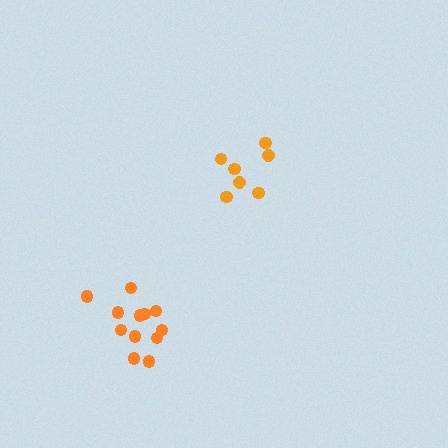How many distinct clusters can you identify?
There are 2 distinct clusters.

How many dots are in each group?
Group 1: 12 dots, Group 2: 7 dots (19 total).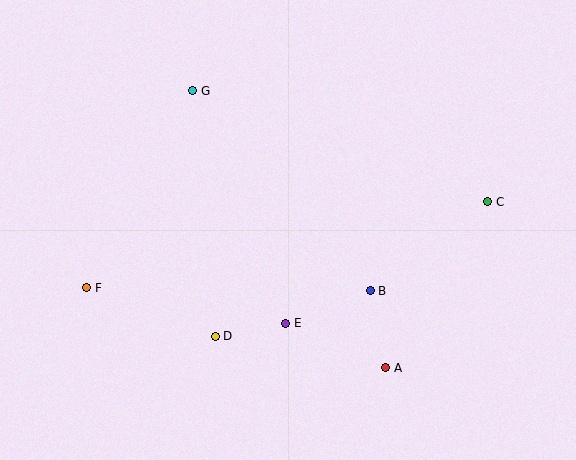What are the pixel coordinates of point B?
Point B is at (370, 291).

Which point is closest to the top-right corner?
Point C is closest to the top-right corner.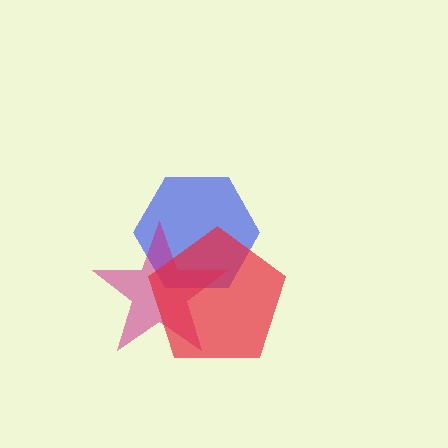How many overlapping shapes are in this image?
There are 3 overlapping shapes in the image.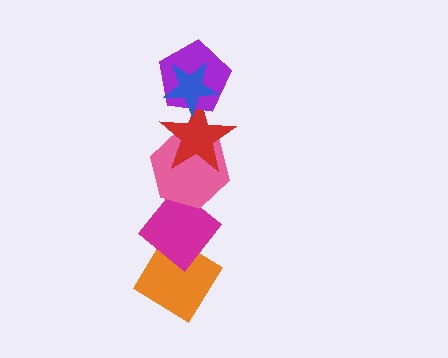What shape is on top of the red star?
The purple pentagon is on top of the red star.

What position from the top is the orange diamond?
The orange diamond is 6th from the top.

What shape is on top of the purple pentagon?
The blue star is on top of the purple pentagon.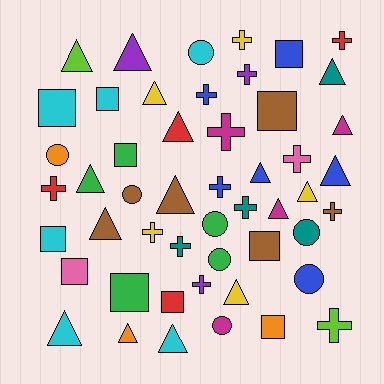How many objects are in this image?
There are 50 objects.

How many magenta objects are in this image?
There are 4 magenta objects.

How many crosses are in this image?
There are 14 crosses.